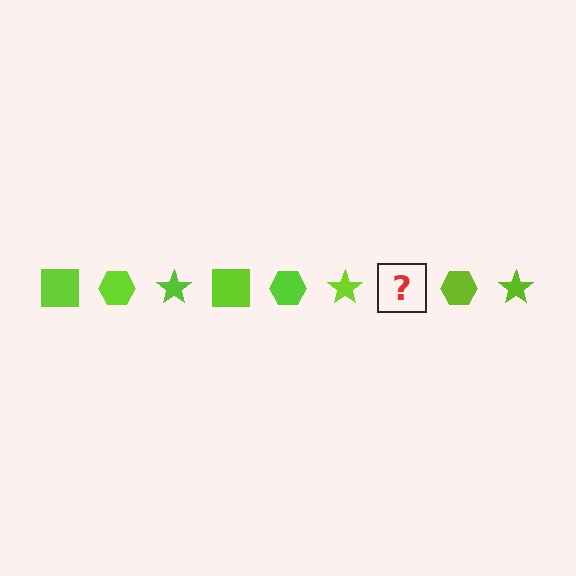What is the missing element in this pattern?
The missing element is a lime square.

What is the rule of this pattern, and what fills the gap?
The rule is that the pattern cycles through square, hexagon, star shapes in lime. The gap should be filled with a lime square.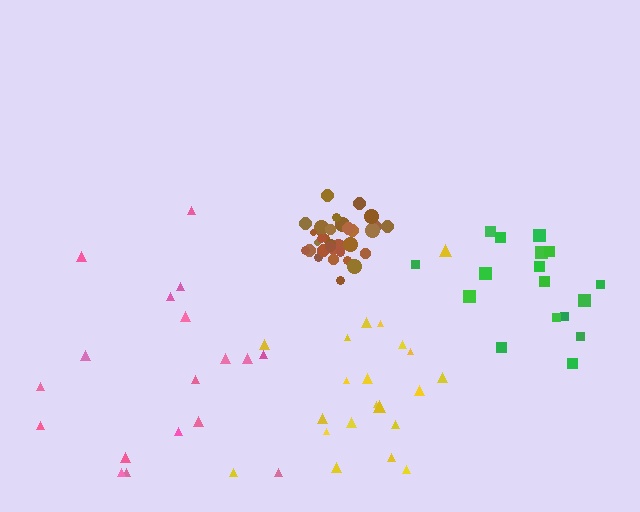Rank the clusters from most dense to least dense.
brown, green, yellow, pink.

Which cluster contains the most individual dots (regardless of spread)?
Brown (35).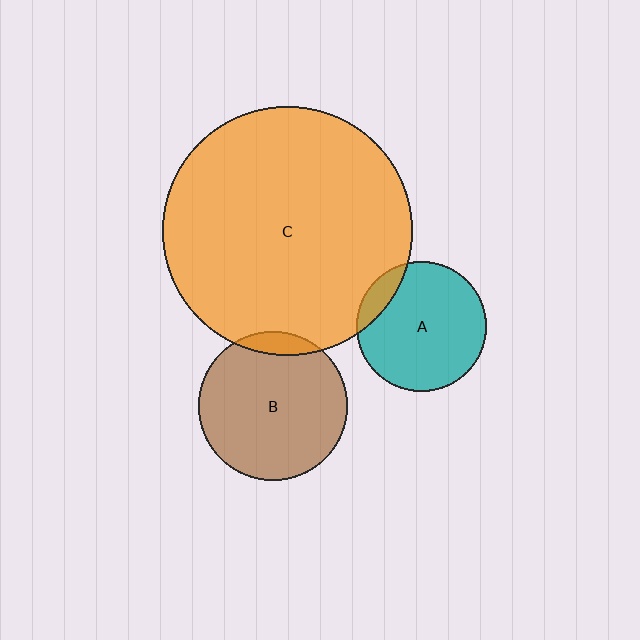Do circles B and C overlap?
Yes.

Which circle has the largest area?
Circle C (orange).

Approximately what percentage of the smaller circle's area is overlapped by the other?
Approximately 10%.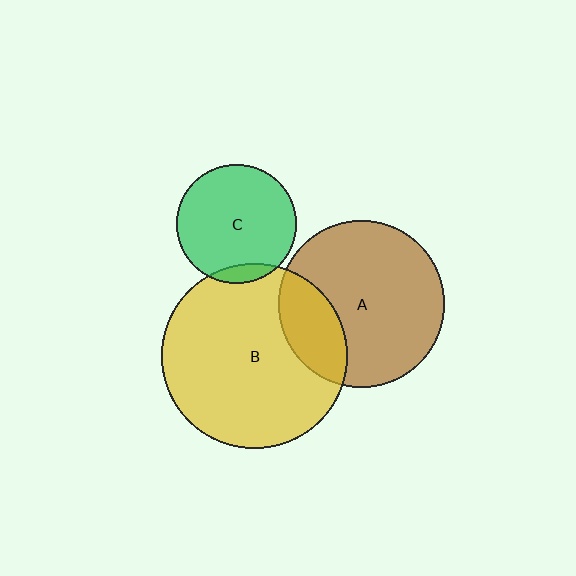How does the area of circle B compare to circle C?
Approximately 2.4 times.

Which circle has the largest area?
Circle B (yellow).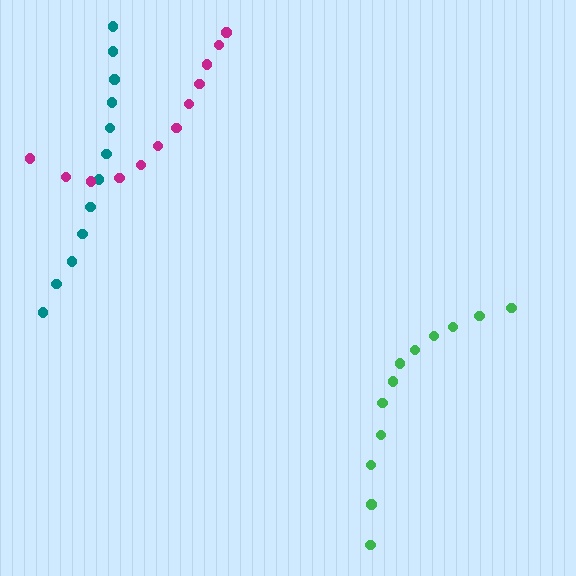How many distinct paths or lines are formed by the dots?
There are 3 distinct paths.